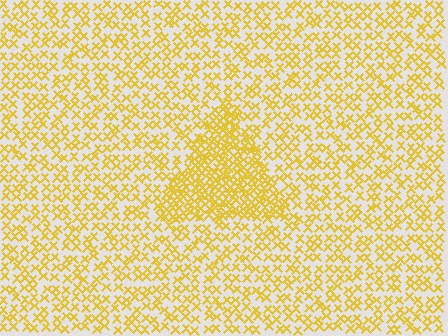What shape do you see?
I see a triangle.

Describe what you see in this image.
The image contains small yellow elements arranged at two different densities. A triangle-shaped region is visible where the elements are more densely packed than the surrounding area.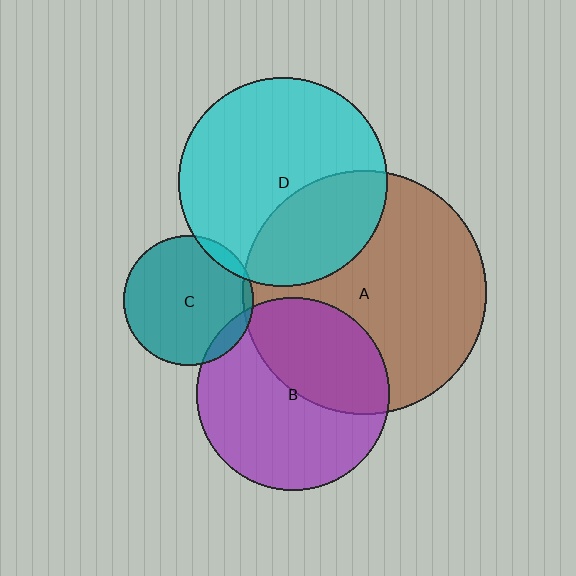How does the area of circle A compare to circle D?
Approximately 1.4 times.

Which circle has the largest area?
Circle A (brown).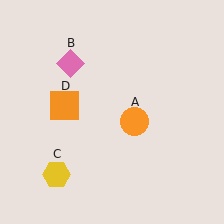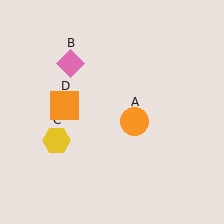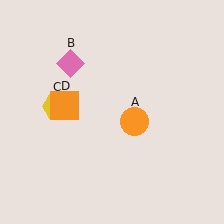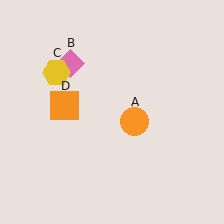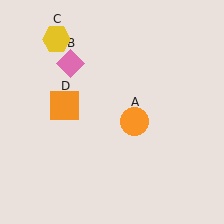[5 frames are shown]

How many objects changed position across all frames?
1 object changed position: yellow hexagon (object C).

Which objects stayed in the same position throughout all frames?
Orange circle (object A) and pink diamond (object B) and orange square (object D) remained stationary.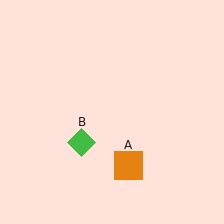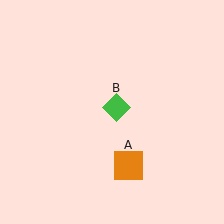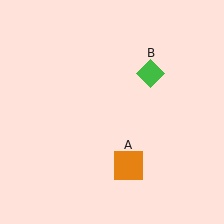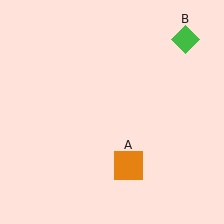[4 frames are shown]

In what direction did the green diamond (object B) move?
The green diamond (object B) moved up and to the right.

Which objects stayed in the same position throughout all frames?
Orange square (object A) remained stationary.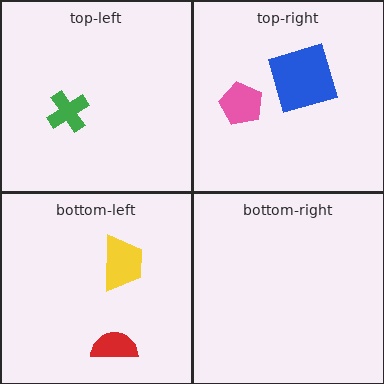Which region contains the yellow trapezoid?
The bottom-left region.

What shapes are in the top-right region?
The pink pentagon, the blue square.